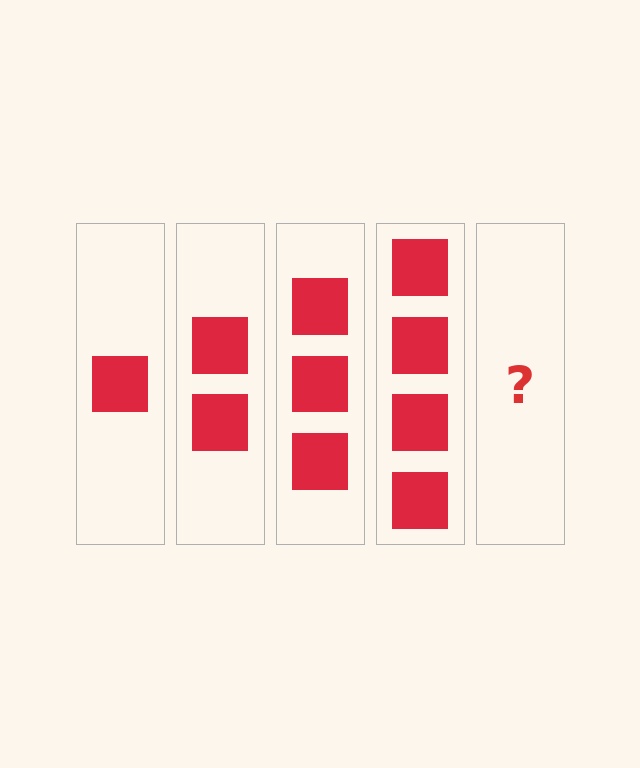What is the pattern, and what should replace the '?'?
The pattern is that each step adds one more square. The '?' should be 5 squares.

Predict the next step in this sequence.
The next step is 5 squares.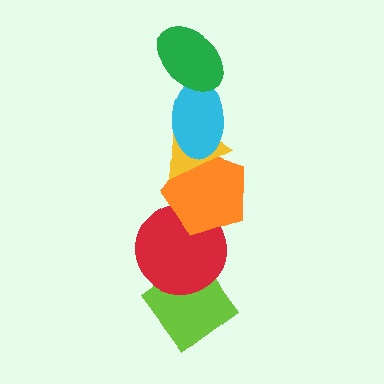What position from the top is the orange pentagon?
The orange pentagon is 4th from the top.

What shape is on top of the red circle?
The orange pentagon is on top of the red circle.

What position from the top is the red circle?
The red circle is 5th from the top.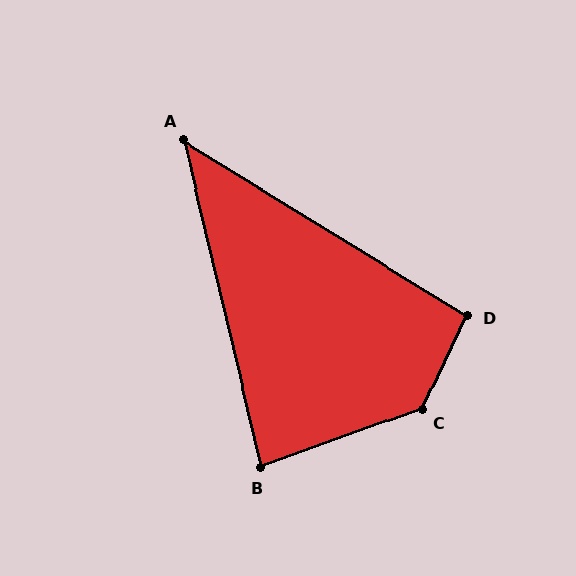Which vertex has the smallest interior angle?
A, at approximately 45 degrees.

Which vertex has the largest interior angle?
C, at approximately 135 degrees.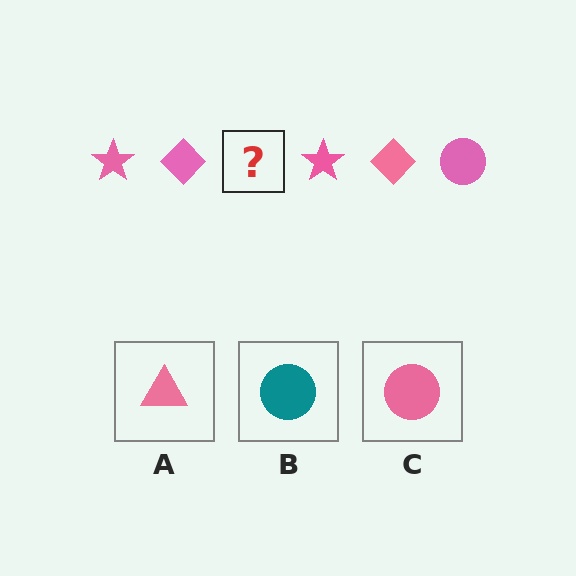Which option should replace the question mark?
Option C.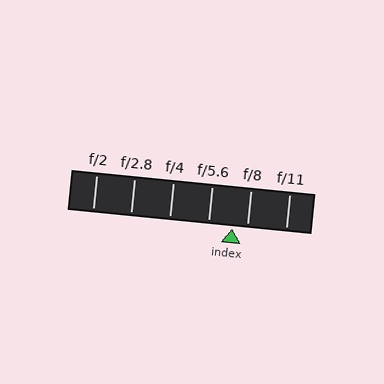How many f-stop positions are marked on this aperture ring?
There are 6 f-stop positions marked.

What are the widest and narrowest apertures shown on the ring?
The widest aperture shown is f/2 and the narrowest is f/11.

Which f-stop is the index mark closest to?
The index mark is closest to f/8.